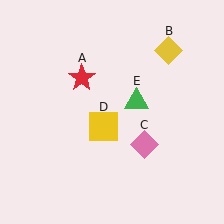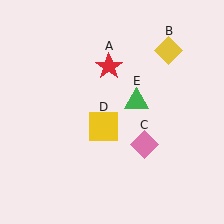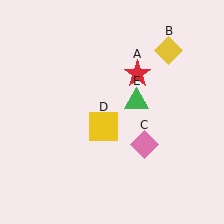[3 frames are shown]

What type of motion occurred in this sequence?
The red star (object A) rotated clockwise around the center of the scene.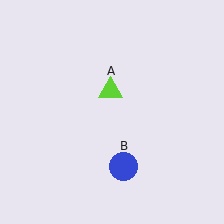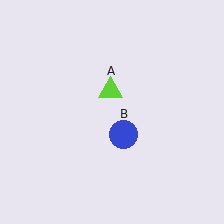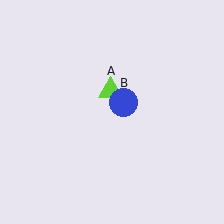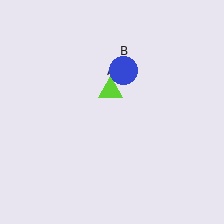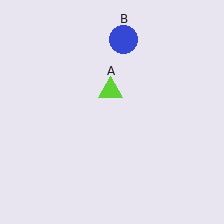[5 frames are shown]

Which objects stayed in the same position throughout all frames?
Lime triangle (object A) remained stationary.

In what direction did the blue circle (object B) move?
The blue circle (object B) moved up.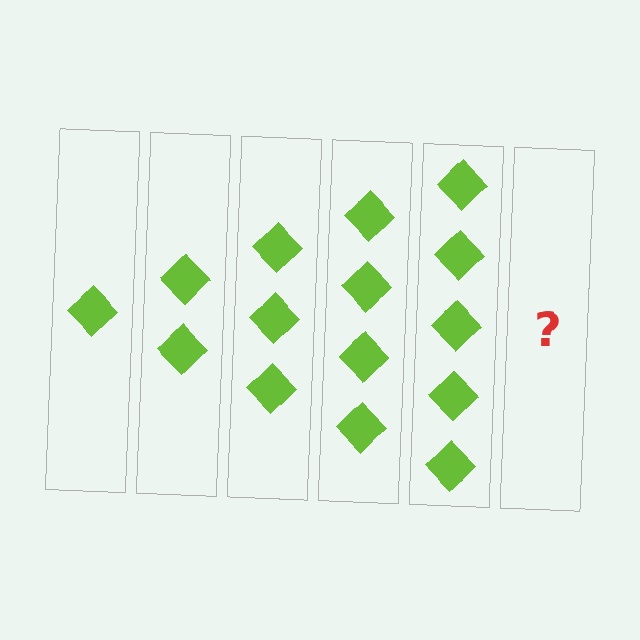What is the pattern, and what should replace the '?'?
The pattern is that each step adds one more diamond. The '?' should be 6 diamonds.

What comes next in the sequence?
The next element should be 6 diamonds.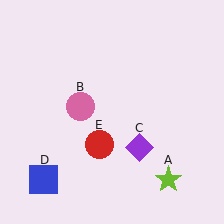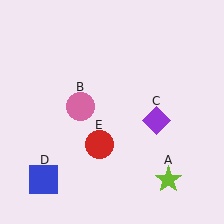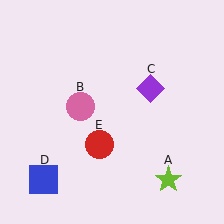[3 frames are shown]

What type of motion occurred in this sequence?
The purple diamond (object C) rotated counterclockwise around the center of the scene.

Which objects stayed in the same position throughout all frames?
Lime star (object A) and pink circle (object B) and blue square (object D) and red circle (object E) remained stationary.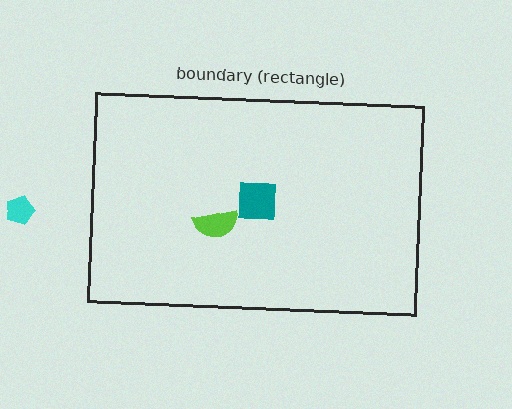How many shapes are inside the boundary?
2 inside, 1 outside.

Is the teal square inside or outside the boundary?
Inside.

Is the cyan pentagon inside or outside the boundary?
Outside.